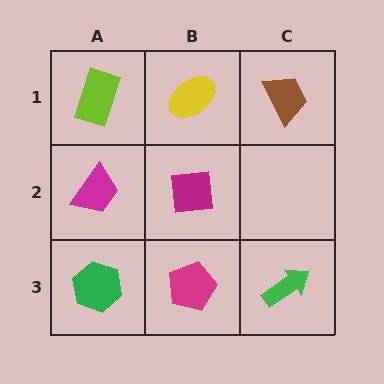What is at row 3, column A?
A green hexagon.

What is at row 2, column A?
A magenta trapezoid.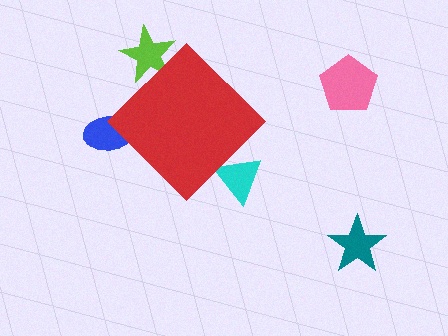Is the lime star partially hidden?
Yes, the lime star is partially hidden behind the red diamond.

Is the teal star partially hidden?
No, the teal star is fully visible.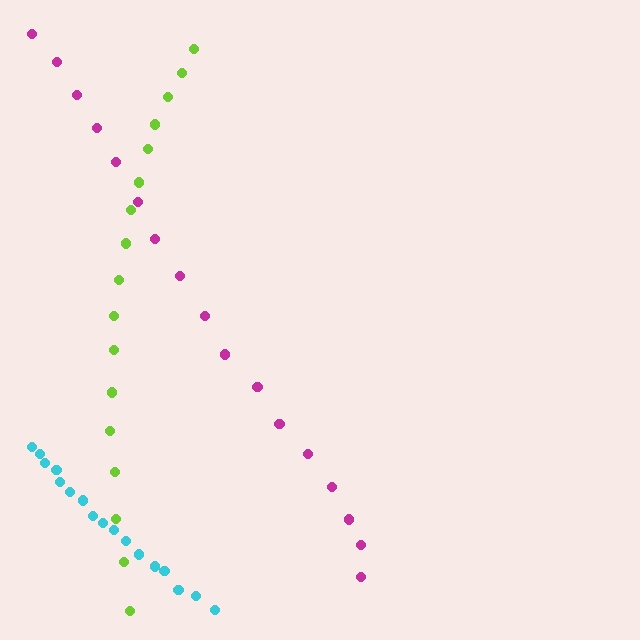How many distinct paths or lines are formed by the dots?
There are 3 distinct paths.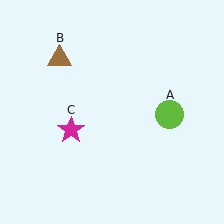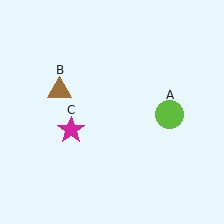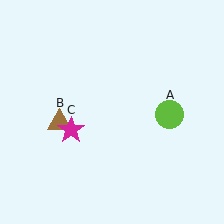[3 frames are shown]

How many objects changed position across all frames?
1 object changed position: brown triangle (object B).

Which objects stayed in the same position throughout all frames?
Lime circle (object A) and magenta star (object C) remained stationary.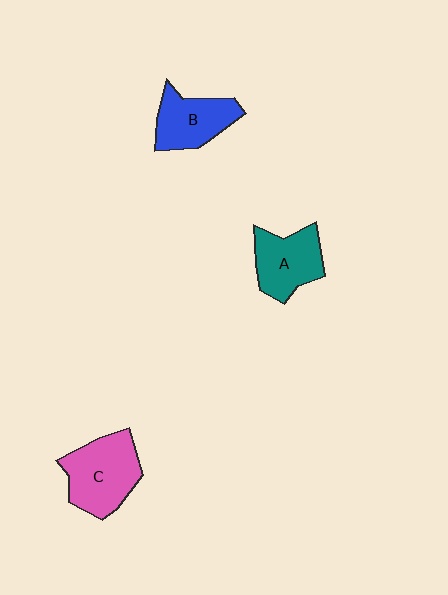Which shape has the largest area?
Shape C (pink).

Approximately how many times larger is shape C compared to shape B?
Approximately 1.3 times.